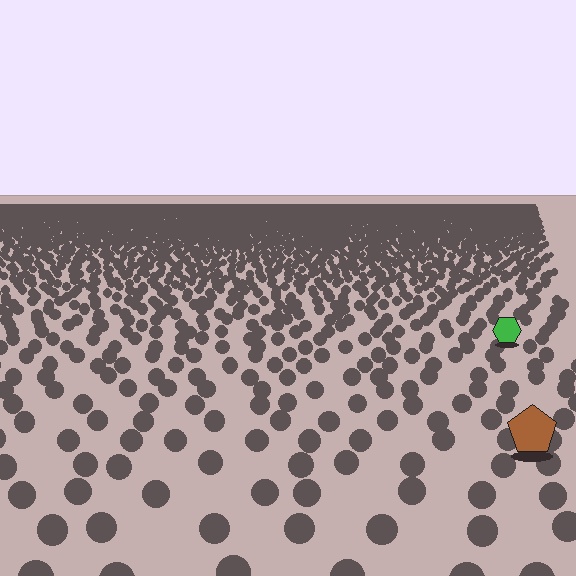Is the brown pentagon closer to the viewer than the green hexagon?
Yes. The brown pentagon is closer — you can tell from the texture gradient: the ground texture is coarser near it.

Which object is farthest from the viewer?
The green hexagon is farthest from the viewer. It appears smaller and the ground texture around it is denser.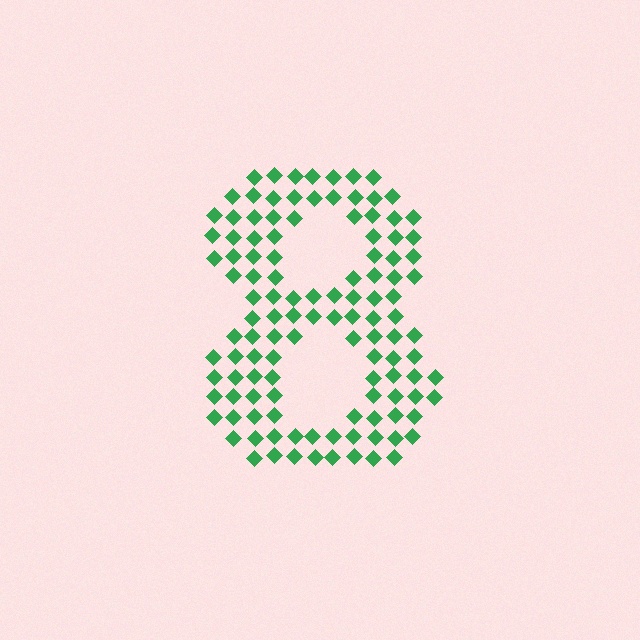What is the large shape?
The large shape is the digit 8.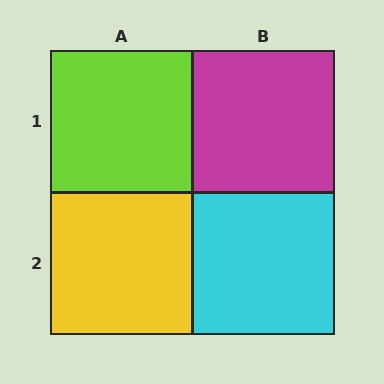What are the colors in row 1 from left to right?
Lime, magenta.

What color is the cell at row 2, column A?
Yellow.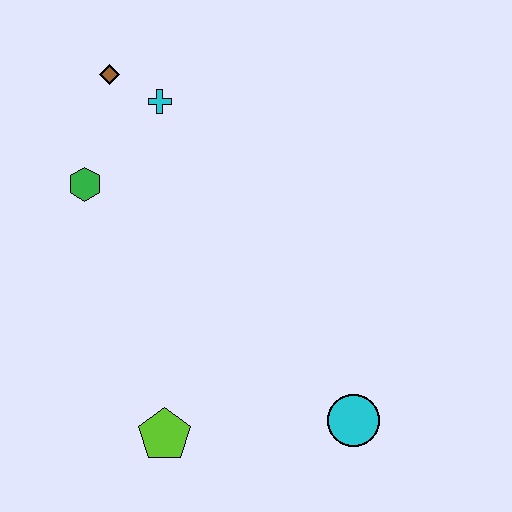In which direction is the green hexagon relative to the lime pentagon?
The green hexagon is above the lime pentagon.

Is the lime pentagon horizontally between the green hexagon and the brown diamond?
No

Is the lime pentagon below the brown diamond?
Yes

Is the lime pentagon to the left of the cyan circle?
Yes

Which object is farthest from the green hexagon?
The cyan circle is farthest from the green hexagon.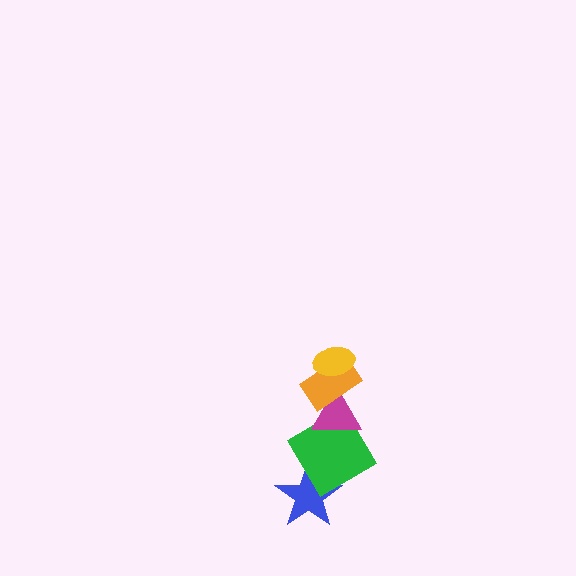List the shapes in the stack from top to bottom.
From top to bottom: the yellow ellipse, the orange rectangle, the magenta triangle, the green diamond, the blue star.